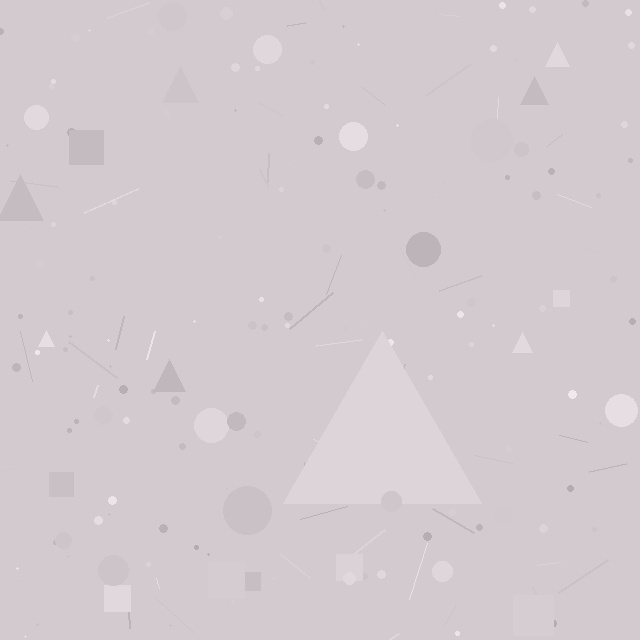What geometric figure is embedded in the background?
A triangle is embedded in the background.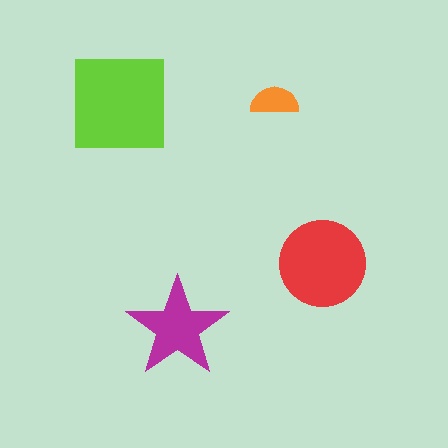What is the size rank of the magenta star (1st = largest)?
3rd.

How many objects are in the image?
There are 4 objects in the image.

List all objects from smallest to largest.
The orange semicircle, the magenta star, the red circle, the lime square.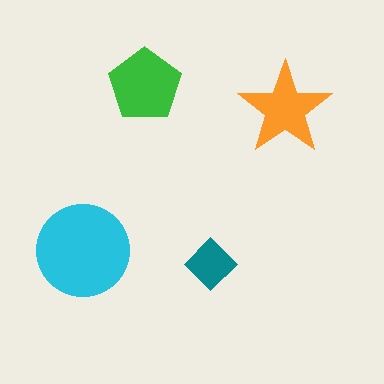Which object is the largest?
The cyan circle.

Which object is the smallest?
The teal diamond.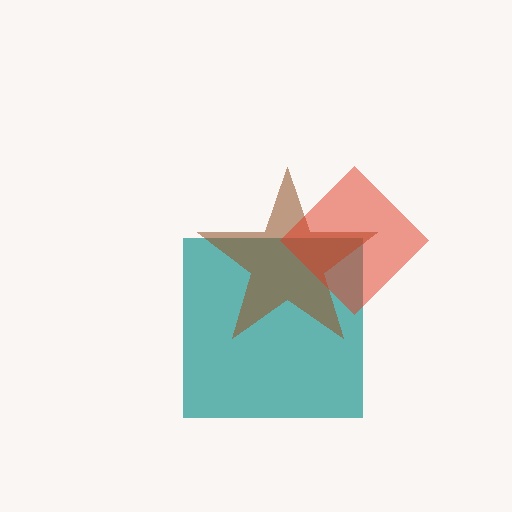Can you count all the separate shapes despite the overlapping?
Yes, there are 3 separate shapes.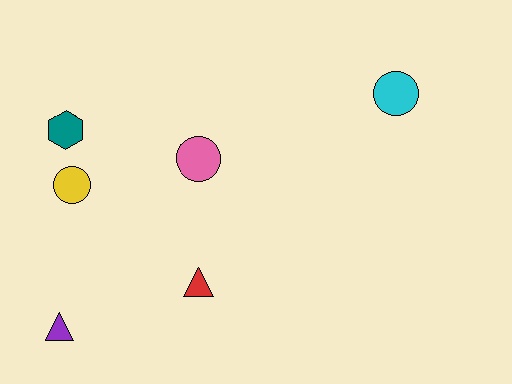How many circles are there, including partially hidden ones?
There are 3 circles.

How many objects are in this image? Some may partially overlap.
There are 6 objects.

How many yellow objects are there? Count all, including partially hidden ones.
There is 1 yellow object.